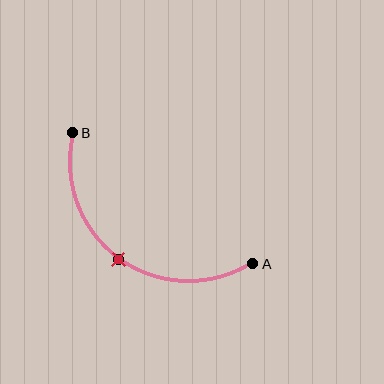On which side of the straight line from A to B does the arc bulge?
The arc bulges below and to the left of the straight line connecting A and B.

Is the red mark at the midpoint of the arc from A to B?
Yes. The red mark lies on the arc at equal arc-length from both A and B — it is the arc midpoint.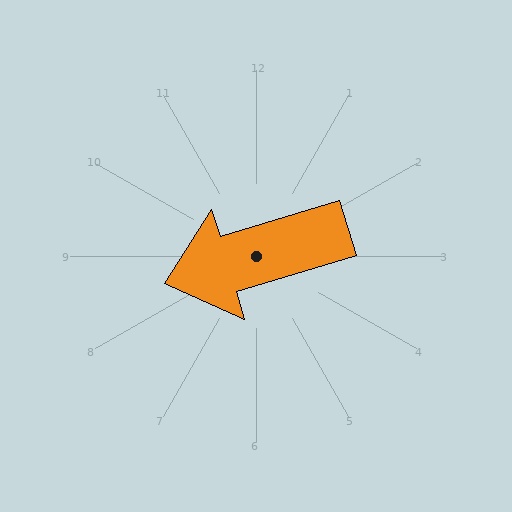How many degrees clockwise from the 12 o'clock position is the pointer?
Approximately 253 degrees.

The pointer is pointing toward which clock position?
Roughly 8 o'clock.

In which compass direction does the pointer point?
West.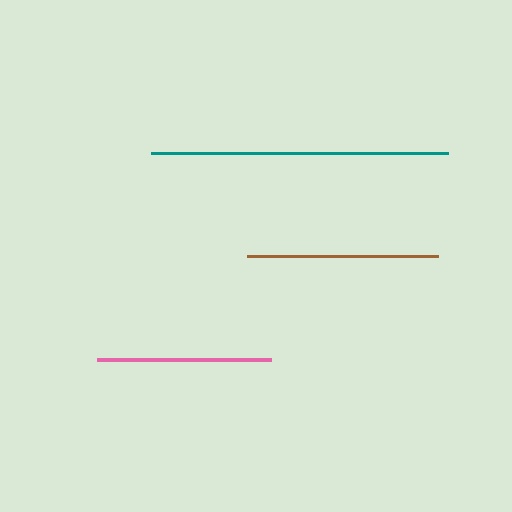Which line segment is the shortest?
The pink line is the shortest at approximately 175 pixels.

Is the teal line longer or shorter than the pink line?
The teal line is longer than the pink line.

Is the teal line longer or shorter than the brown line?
The teal line is longer than the brown line.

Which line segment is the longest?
The teal line is the longest at approximately 297 pixels.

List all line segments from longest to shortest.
From longest to shortest: teal, brown, pink.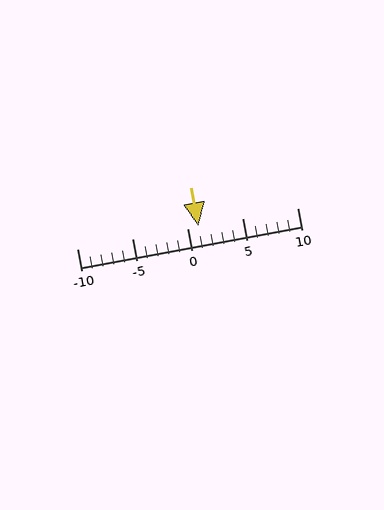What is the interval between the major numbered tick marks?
The major tick marks are spaced 5 units apart.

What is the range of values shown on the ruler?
The ruler shows values from -10 to 10.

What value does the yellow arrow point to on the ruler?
The yellow arrow points to approximately 1.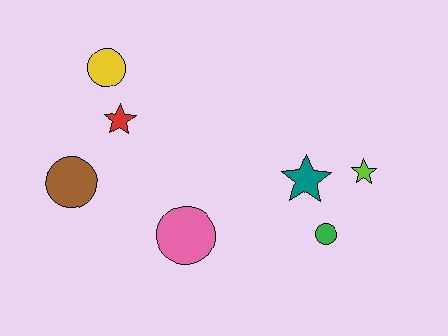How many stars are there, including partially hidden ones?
There are 3 stars.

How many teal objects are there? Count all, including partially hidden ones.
There is 1 teal object.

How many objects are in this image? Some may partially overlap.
There are 7 objects.